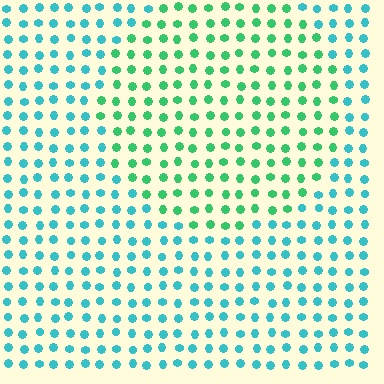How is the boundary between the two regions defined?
The boundary is defined purely by a slight shift in hue (about 40 degrees). Spacing, size, and orientation are identical on both sides.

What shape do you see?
I see a circle.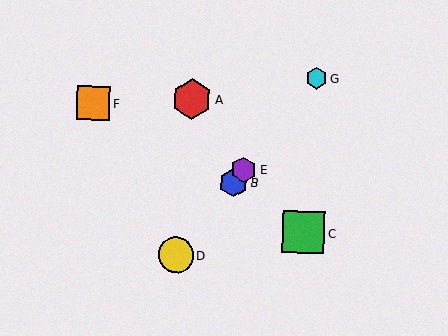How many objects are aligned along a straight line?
4 objects (B, D, E, G) are aligned along a straight line.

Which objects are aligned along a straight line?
Objects B, D, E, G are aligned along a straight line.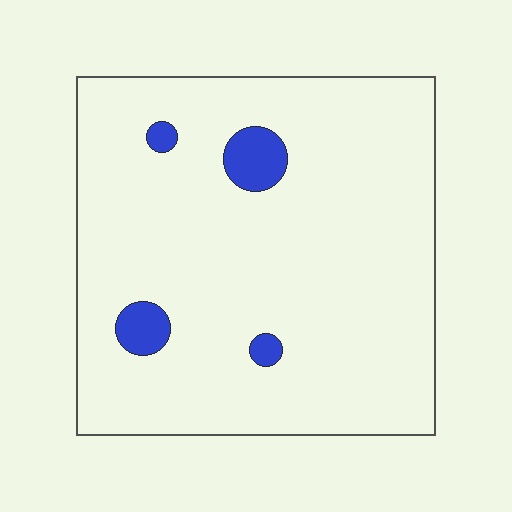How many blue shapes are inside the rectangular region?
4.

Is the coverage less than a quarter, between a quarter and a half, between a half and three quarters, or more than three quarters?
Less than a quarter.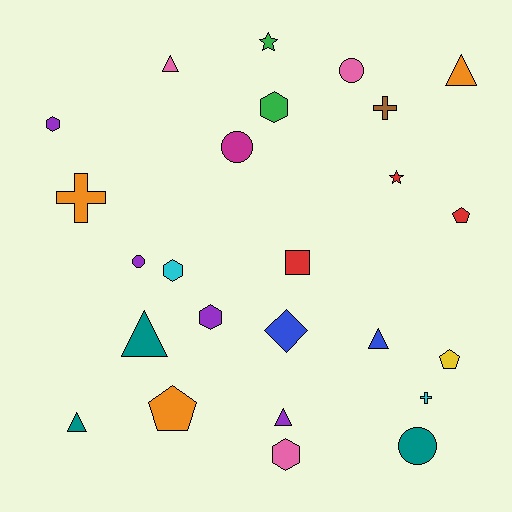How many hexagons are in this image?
There are 5 hexagons.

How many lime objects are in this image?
There are no lime objects.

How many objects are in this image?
There are 25 objects.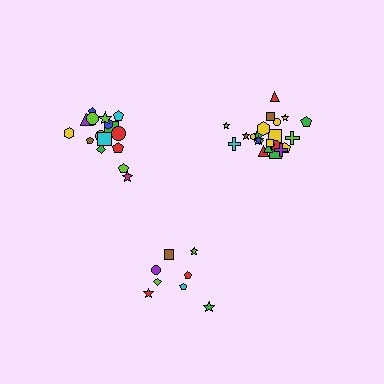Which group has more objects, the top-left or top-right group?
The top-right group.